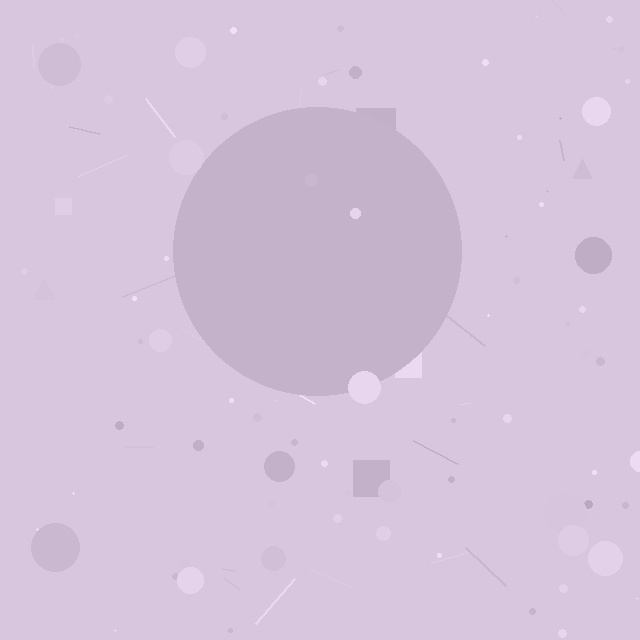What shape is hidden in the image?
A circle is hidden in the image.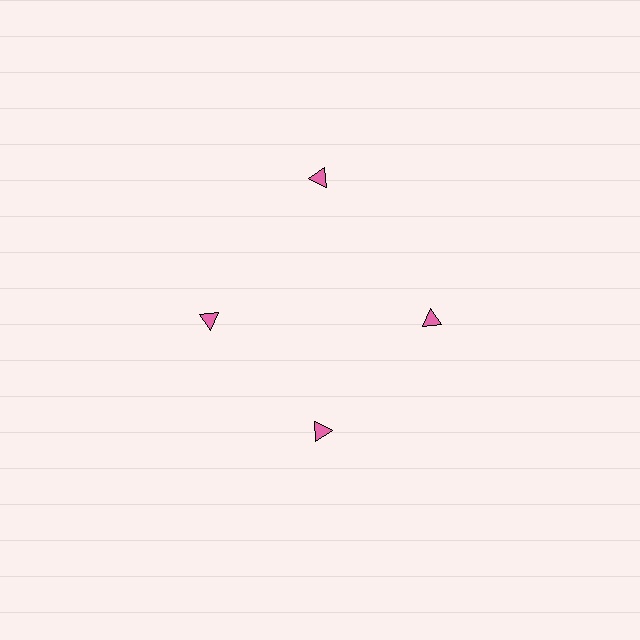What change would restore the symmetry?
The symmetry would be restored by moving it inward, back onto the ring so that all 4 triangles sit at equal angles and equal distance from the center.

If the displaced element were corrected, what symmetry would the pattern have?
It would have 4-fold rotational symmetry — the pattern would map onto itself every 90 degrees.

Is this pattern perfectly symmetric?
No. The 4 pink triangles are arranged in a ring, but one element near the 12 o'clock position is pushed outward from the center, breaking the 4-fold rotational symmetry.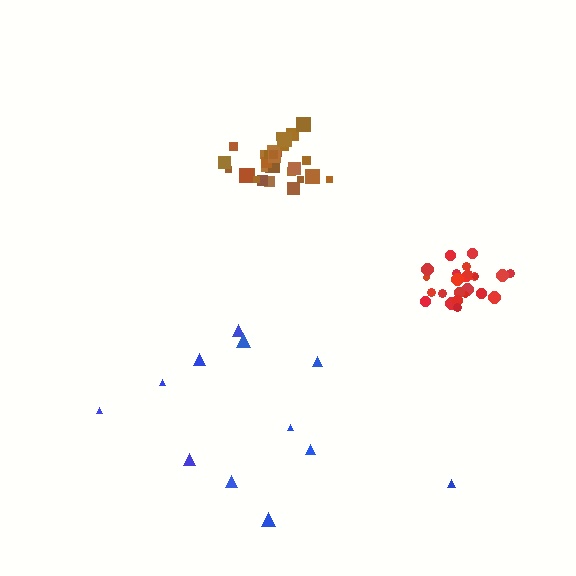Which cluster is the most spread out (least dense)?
Blue.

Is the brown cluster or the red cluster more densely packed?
Brown.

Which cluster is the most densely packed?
Brown.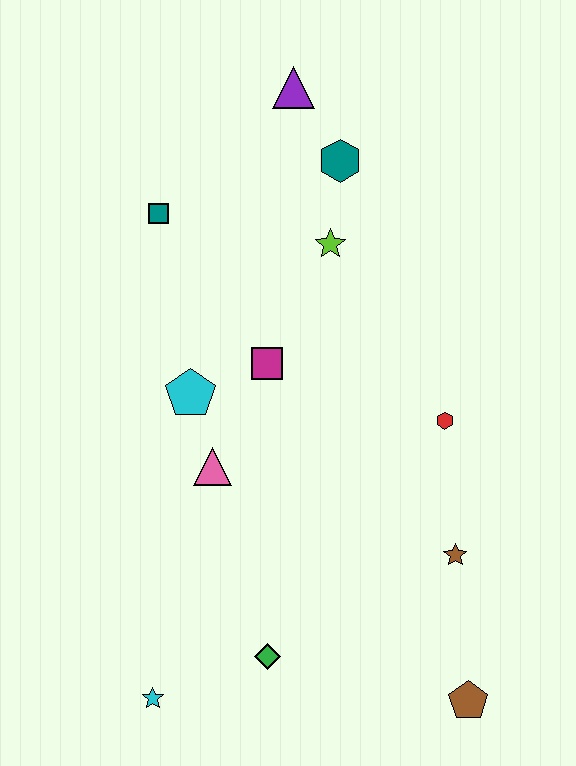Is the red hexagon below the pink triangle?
No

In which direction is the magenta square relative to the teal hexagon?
The magenta square is below the teal hexagon.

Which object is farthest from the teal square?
The brown pentagon is farthest from the teal square.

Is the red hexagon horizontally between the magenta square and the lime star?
No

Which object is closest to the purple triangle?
The teal hexagon is closest to the purple triangle.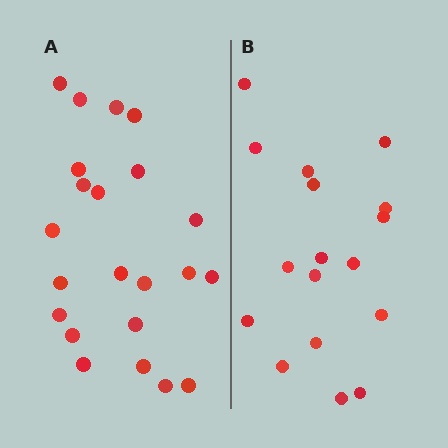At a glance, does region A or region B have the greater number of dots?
Region A (the left region) has more dots.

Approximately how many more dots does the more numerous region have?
Region A has about 5 more dots than region B.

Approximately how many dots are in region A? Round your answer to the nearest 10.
About 20 dots. (The exact count is 22, which rounds to 20.)